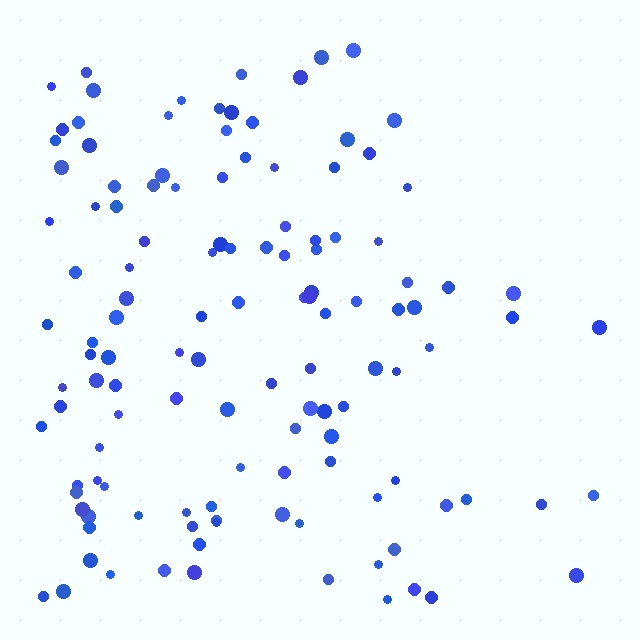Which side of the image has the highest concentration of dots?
The left.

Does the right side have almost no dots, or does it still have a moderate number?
Still a moderate number, just noticeably fewer than the left.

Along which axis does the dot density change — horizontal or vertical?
Horizontal.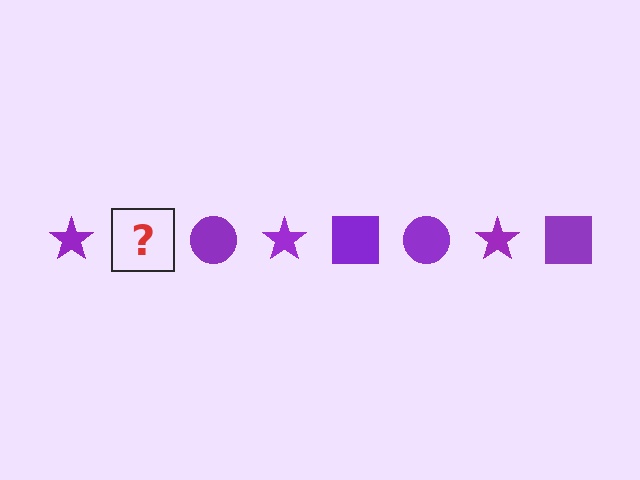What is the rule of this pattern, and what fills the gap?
The rule is that the pattern cycles through star, square, circle shapes in purple. The gap should be filled with a purple square.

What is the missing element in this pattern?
The missing element is a purple square.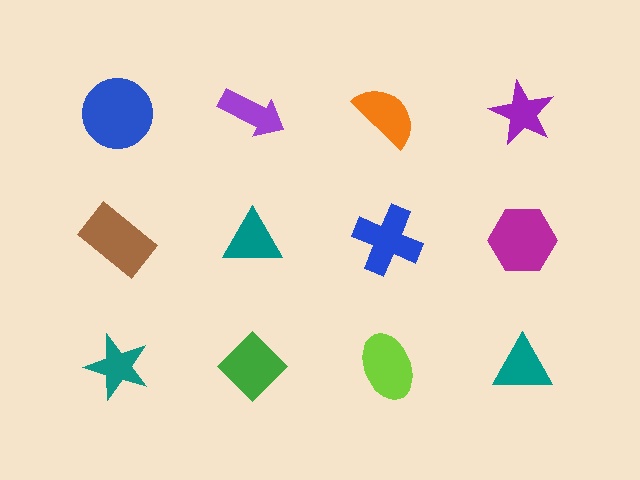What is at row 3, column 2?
A green diamond.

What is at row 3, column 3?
A lime ellipse.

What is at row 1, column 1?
A blue circle.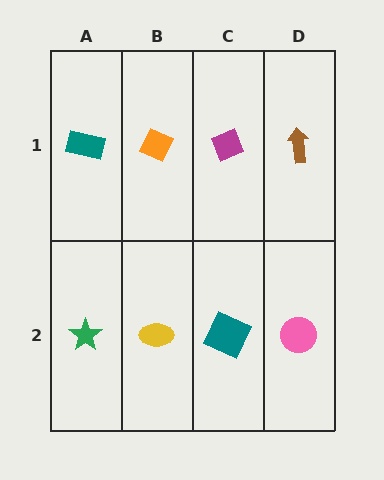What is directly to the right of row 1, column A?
An orange diamond.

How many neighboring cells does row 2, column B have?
3.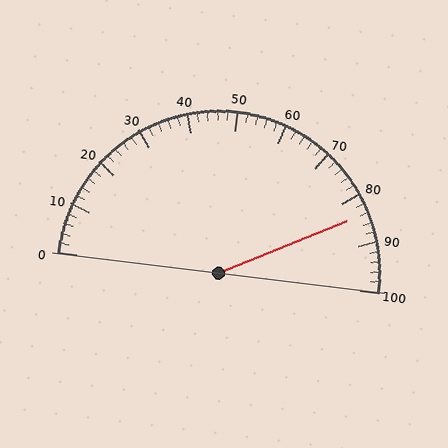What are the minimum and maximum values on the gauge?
The gauge ranges from 0 to 100.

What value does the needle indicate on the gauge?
The needle indicates approximately 84.